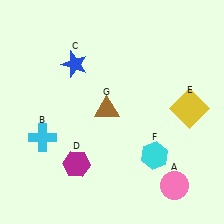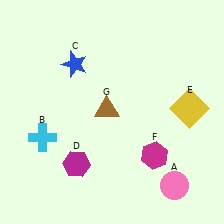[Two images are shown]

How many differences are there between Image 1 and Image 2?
There is 1 difference between the two images.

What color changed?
The hexagon (F) changed from cyan in Image 1 to magenta in Image 2.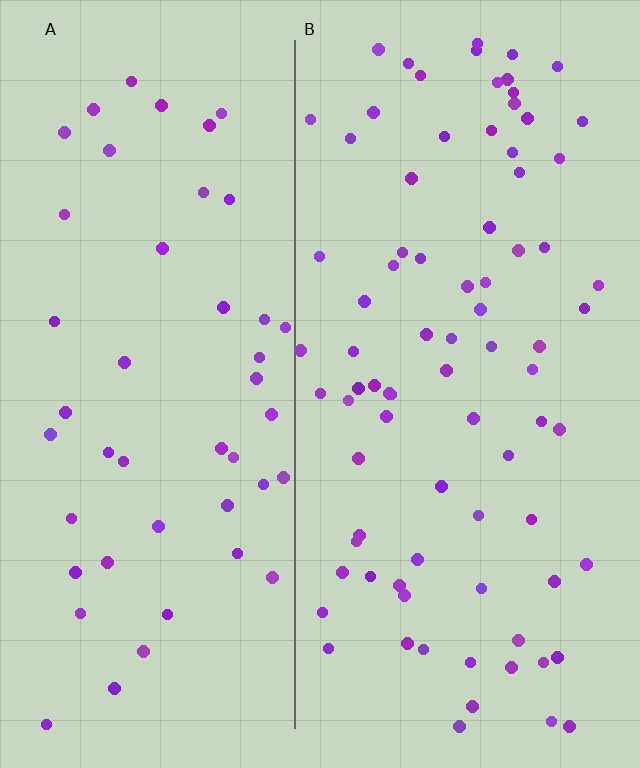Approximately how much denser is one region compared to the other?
Approximately 1.7× — region B over region A.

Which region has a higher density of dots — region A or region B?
B (the right).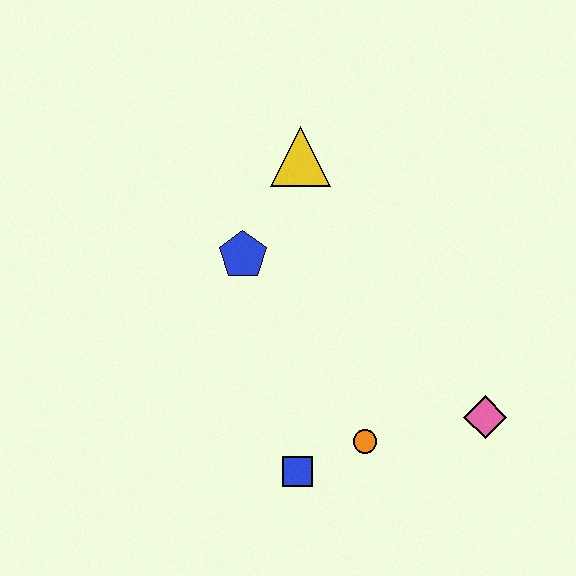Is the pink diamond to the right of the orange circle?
Yes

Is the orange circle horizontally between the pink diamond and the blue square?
Yes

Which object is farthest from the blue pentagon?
The pink diamond is farthest from the blue pentagon.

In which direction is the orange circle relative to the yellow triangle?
The orange circle is below the yellow triangle.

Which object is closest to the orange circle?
The blue square is closest to the orange circle.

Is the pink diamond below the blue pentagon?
Yes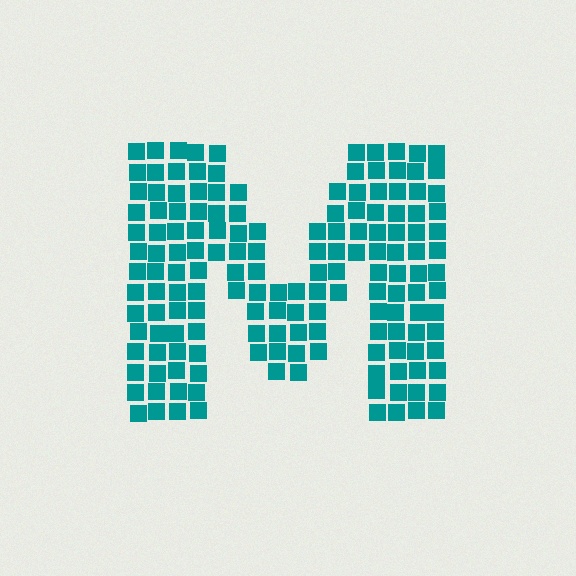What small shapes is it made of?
It is made of small squares.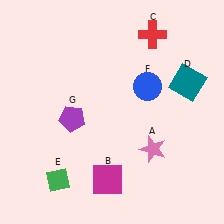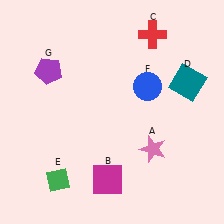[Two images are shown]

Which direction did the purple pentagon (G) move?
The purple pentagon (G) moved up.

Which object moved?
The purple pentagon (G) moved up.